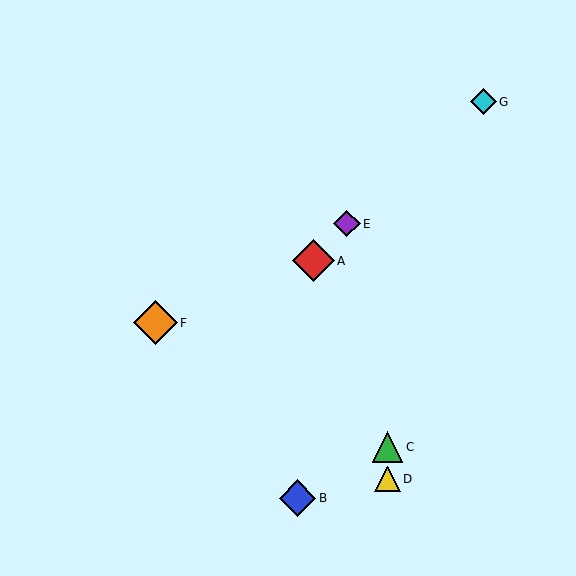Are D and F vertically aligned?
No, D is at x≈388 and F is at x≈155.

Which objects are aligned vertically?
Objects C, D are aligned vertically.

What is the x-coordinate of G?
Object G is at x≈483.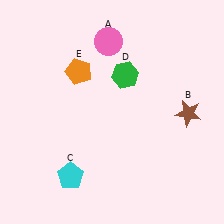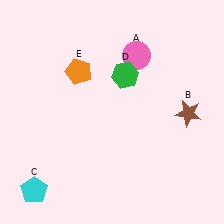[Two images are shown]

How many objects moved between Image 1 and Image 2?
2 objects moved between the two images.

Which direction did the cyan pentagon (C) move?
The cyan pentagon (C) moved left.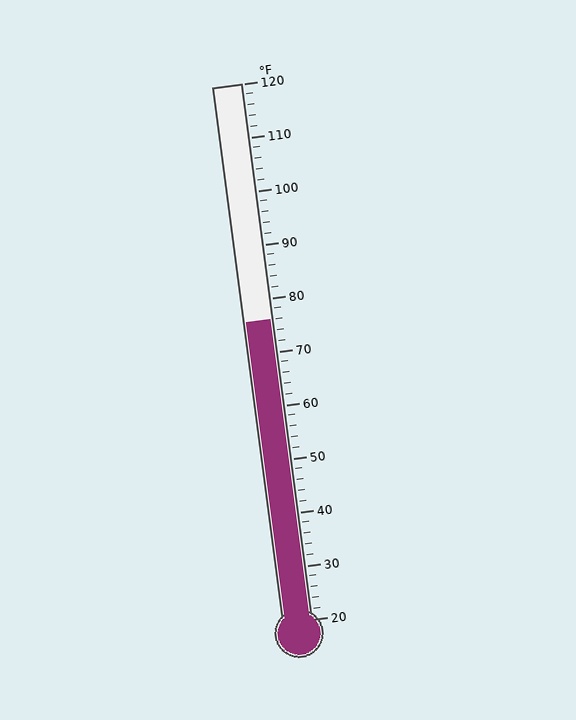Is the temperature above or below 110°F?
The temperature is below 110°F.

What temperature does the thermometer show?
The thermometer shows approximately 76°F.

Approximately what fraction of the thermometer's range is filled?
The thermometer is filled to approximately 55% of its range.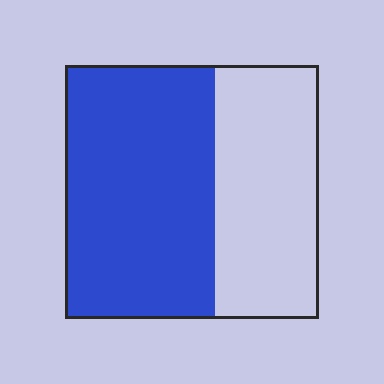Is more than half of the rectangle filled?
Yes.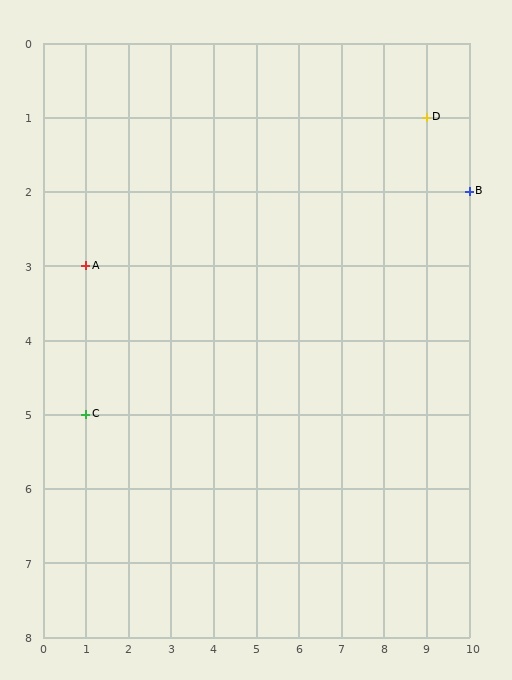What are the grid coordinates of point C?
Point C is at grid coordinates (1, 5).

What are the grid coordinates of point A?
Point A is at grid coordinates (1, 3).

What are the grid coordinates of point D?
Point D is at grid coordinates (9, 1).